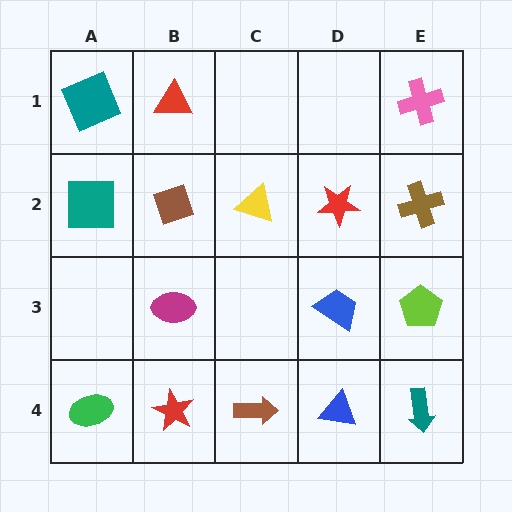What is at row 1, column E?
A pink cross.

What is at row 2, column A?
A teal square.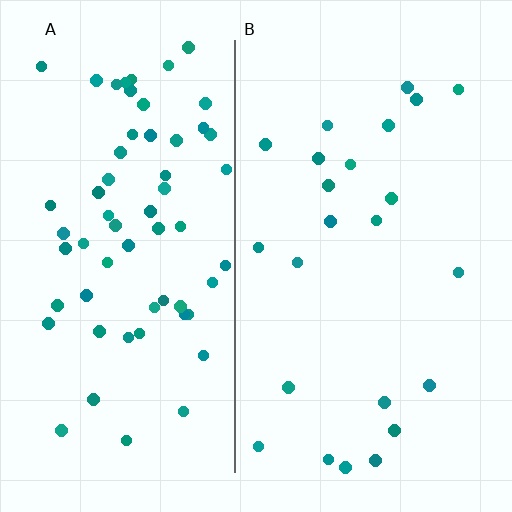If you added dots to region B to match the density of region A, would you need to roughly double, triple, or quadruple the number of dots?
Approximately triple.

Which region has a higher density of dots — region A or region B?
A (the left).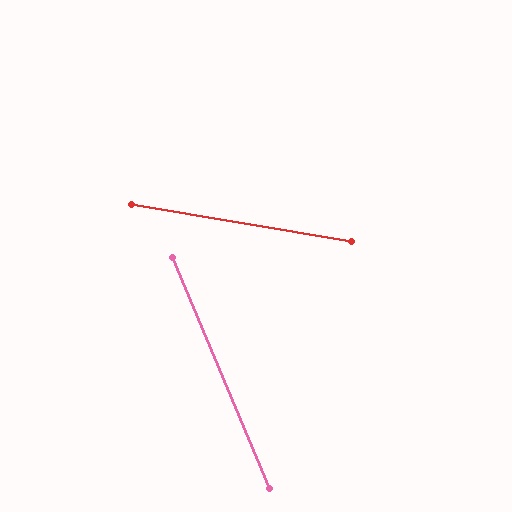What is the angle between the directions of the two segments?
Approximately 58 degrees.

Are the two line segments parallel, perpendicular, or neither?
Neither parallel nor perpendicular — they differ by about 58°.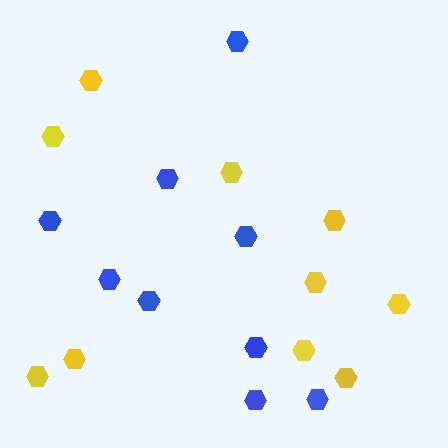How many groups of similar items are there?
There are 2 groups: one group of yellow hexagons (10) and one group of blue hexagons (9).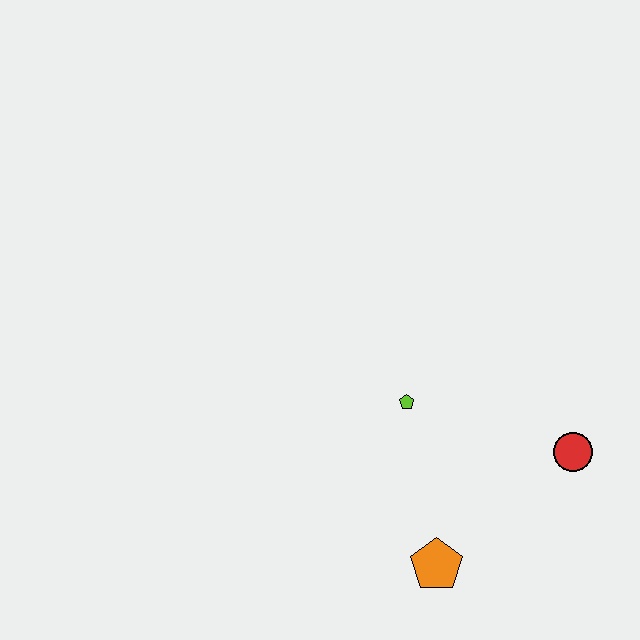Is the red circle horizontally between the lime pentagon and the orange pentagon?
No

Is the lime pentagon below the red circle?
No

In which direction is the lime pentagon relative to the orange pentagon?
The lime pentagon is above the orange pentagon.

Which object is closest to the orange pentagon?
The lime pentagon is closest to the orange pentagon.